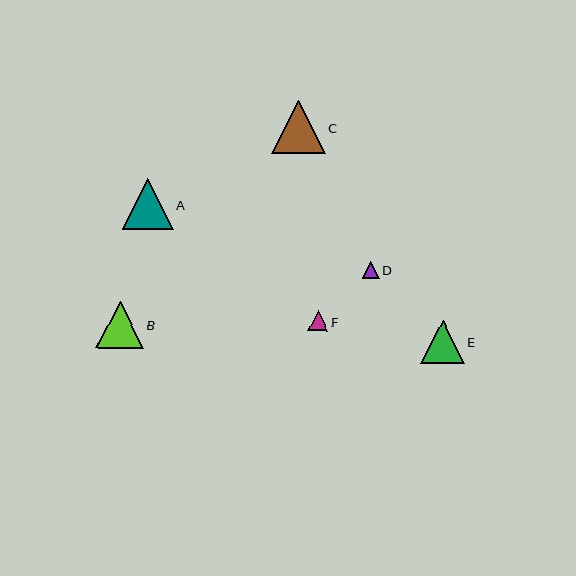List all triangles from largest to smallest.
From largest to smallest: C, A, B, E, F, D.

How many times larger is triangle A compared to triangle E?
Triangle A is approximately 1.2 times the size of triangle E.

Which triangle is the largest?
Triangle C is the largest with a size of approximately 54 pixels.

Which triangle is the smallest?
Triangle D is the smallest with a size of approximately 17 pixels.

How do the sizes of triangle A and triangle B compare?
Triangle A and triangle B are approximately the same size.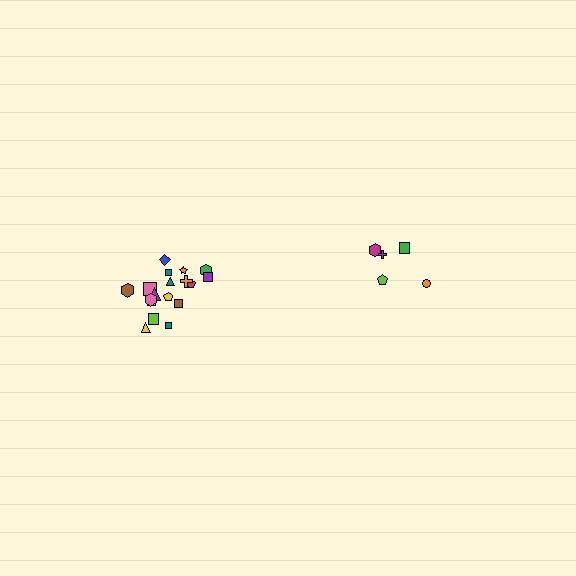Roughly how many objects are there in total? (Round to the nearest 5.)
Roughly 25 objects in total.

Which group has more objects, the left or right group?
The left group.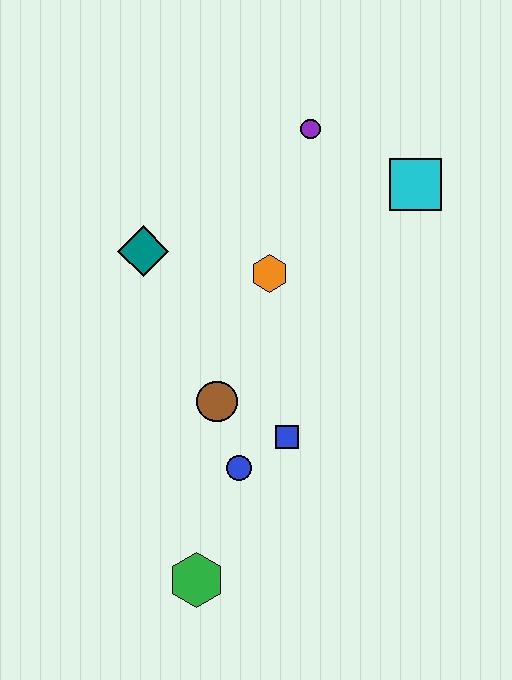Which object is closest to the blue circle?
The blue square is closest to the blue circle.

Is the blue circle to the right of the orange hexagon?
No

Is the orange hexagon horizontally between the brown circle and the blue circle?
No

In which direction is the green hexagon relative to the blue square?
The green hexagon is below the blue square.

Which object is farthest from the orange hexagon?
The green hexagon is farthest from the orange hexagon.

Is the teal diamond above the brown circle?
Yes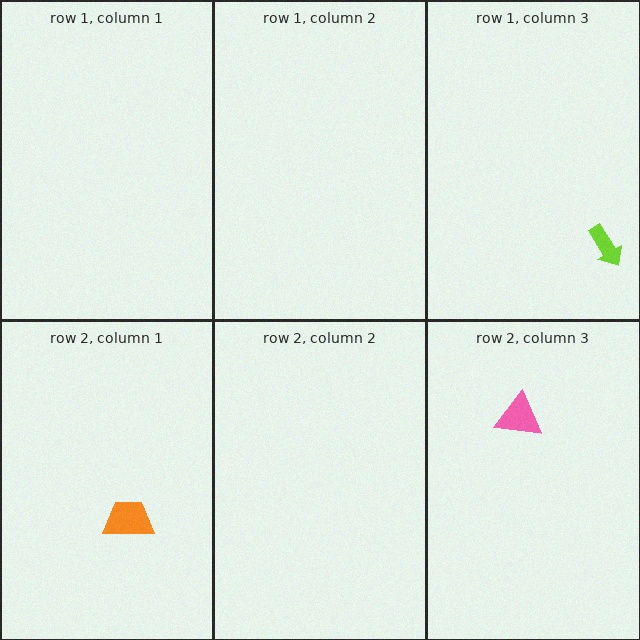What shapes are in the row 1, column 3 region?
The lime arrow.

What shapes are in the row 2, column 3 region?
The pink triangle.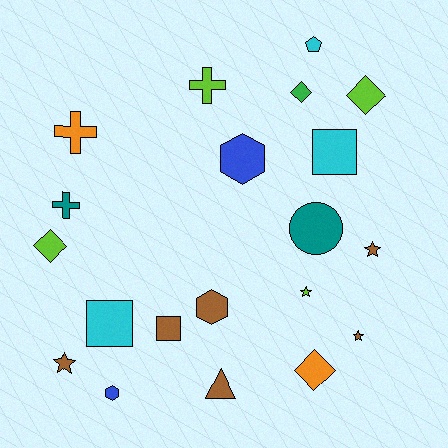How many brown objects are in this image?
There are 6 brown objects.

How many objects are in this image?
There are 20 objects.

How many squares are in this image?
There are 3 squares.